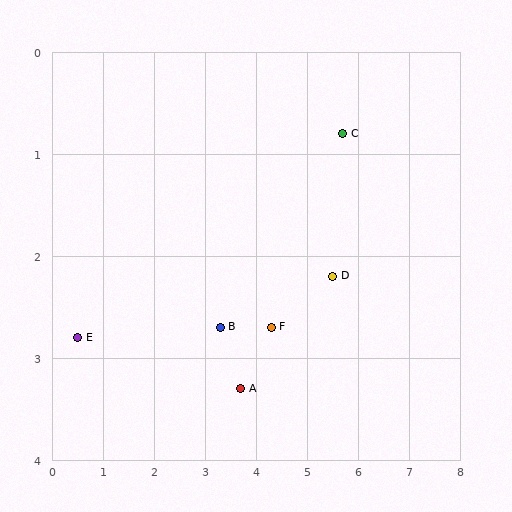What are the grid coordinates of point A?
Point A is at approximately (3.7, 3.3).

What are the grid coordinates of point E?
Point E is at approximately (0.5, 2.8).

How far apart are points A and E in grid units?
Points A and E are about 3.2 grid units apart.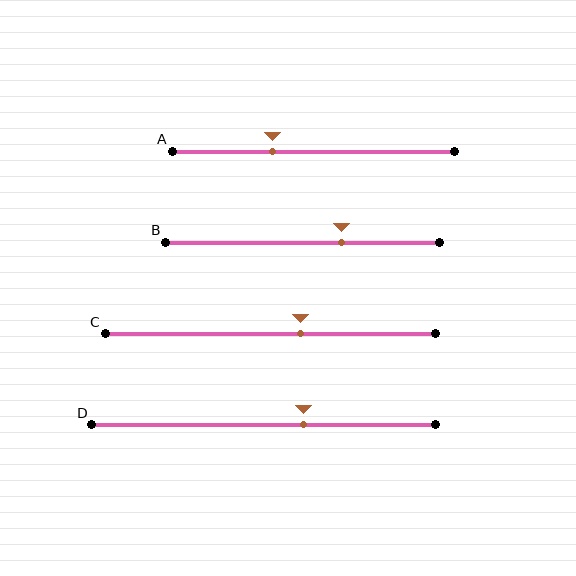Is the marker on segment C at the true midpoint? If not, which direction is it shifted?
No, the marker on segment C is shifted to the right by about 9% of the segment length.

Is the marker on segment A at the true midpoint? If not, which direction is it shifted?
No, the marker on segment A is shifted to the left by about 14% of the segment length.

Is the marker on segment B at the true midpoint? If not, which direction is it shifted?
No, the marker on segment B is shifted to the right by about 14% of the segment length.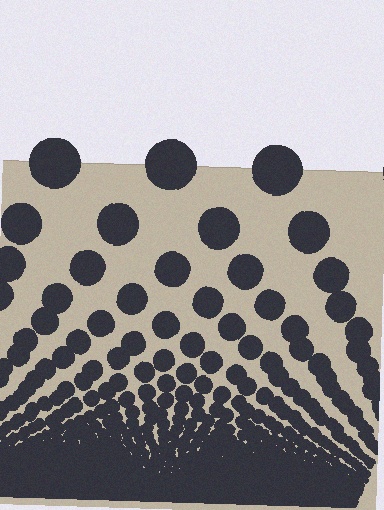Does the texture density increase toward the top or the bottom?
Density increases toward the bottom.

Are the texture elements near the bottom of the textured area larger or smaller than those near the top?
Smaller. The gradient is inverted — elements near the bottom are smaller and denser.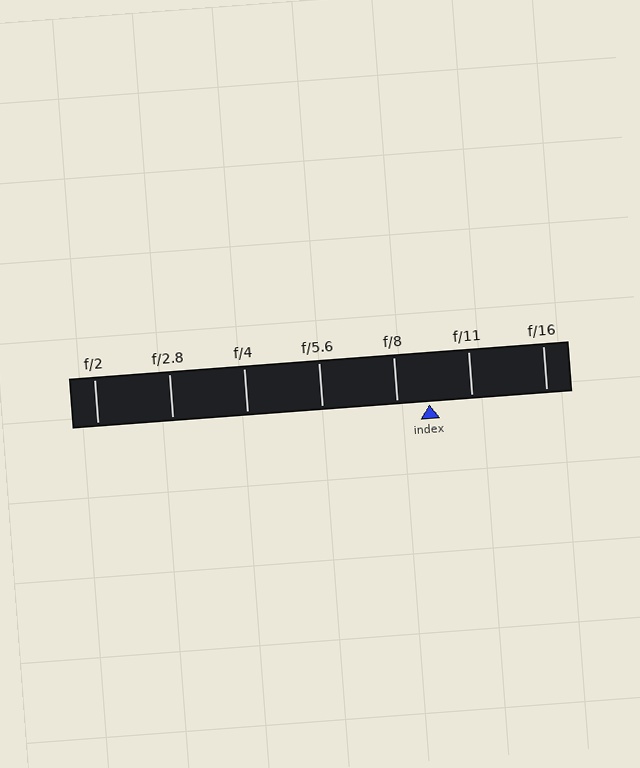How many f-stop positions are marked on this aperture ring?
There are 7 f-stop positions marked.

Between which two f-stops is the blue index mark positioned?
The index mark is between f/8 and f/11.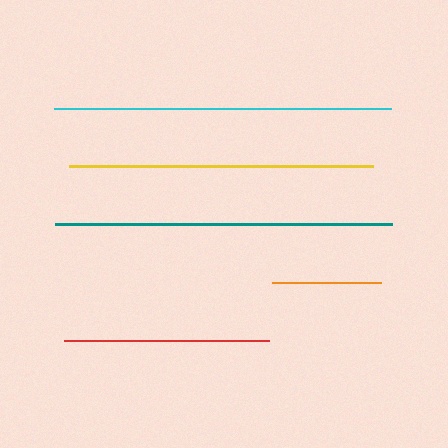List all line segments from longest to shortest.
From longest to shortest: teal, cyan, yellow, red, orange.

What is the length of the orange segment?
The orange segment is approximately 109 pixels long.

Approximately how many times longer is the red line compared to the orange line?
The red line is approximately 1.9 times the length of the orange line.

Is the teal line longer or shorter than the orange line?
The teal line is longer than the orange line.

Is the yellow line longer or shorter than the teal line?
The teal line is longer than the yellow line.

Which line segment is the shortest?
The orange line is the shortest at approximately 109 pixels.